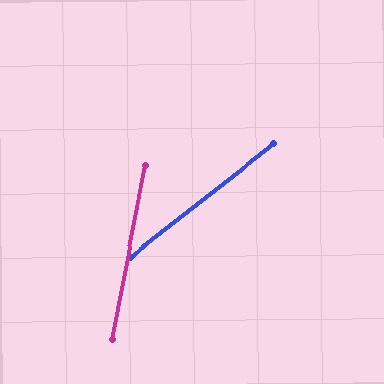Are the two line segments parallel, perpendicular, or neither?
Neither parallel nor perpendicular — they differ by about 41°.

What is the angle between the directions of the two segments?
Approximately 41 degrees.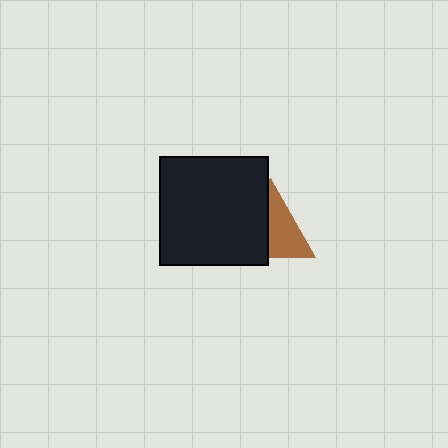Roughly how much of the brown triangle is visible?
About half of it is visible (roughly 52%).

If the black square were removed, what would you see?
You would see the complete brown triangle.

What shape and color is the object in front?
The object in front is a black square.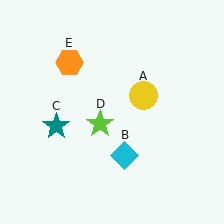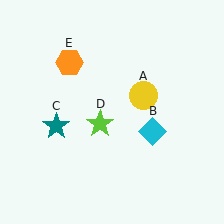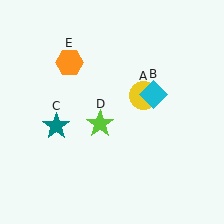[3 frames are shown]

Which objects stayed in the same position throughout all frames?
Yellow circle (object A) and teal star (object C) and lime star (object D) and orange hexagon (object E) remained stationary.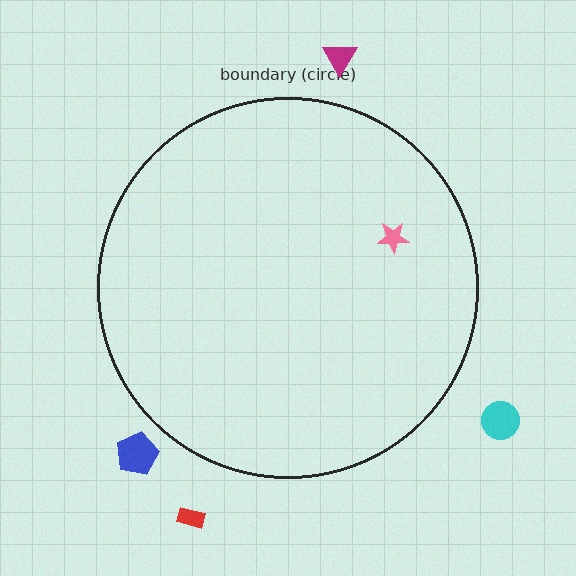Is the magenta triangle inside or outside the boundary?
Outside.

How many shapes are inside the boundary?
1 inside, 4 outside.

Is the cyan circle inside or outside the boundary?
Outside.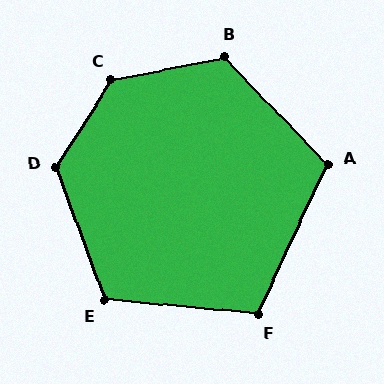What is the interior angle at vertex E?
Approximately 116 degrees (obtuse).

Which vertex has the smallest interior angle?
F, at approximately 110 degrees.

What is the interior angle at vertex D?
Approximately 128 degrees (obtuse).